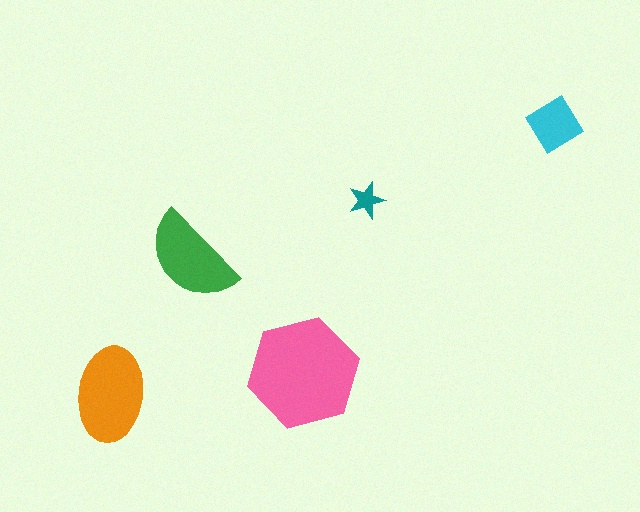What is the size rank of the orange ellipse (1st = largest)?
2nd.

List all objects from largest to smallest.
The pink hexagon, the orange ellipse, the green semicircle, the cyan diamond, the teal star.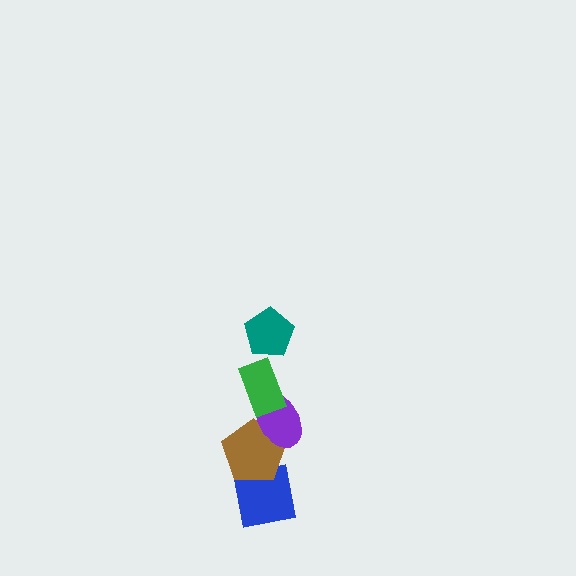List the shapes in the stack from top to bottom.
From top to bottom: the teal pentagon, the green rectangle, the purple ellipse, the brown pentagon, the blue square.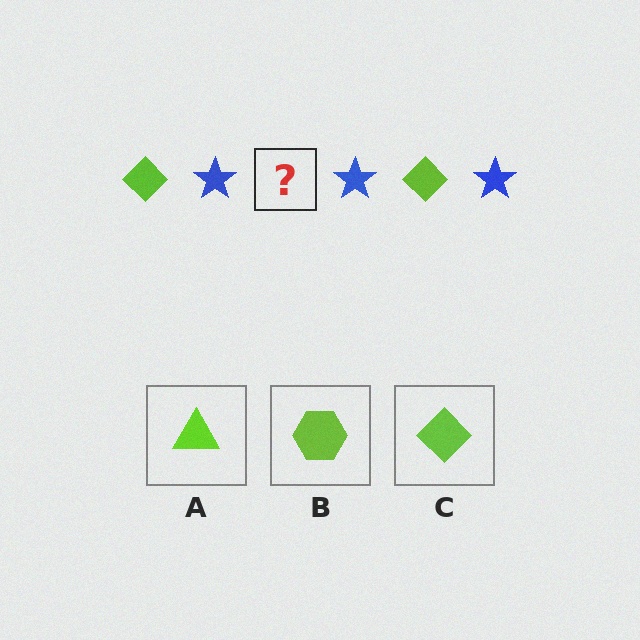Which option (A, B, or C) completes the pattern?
C.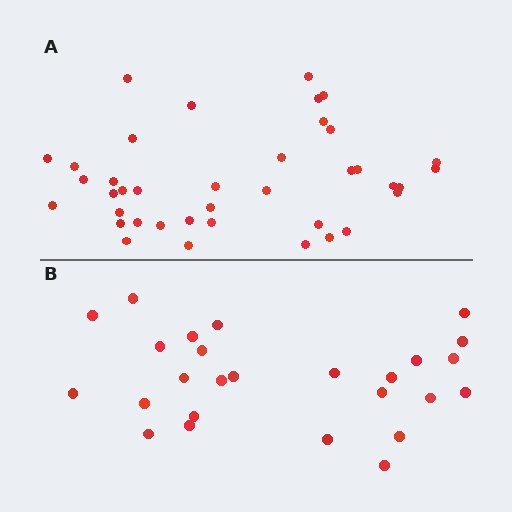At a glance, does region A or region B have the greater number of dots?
Region A (the top region) has more dots.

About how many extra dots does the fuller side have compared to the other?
Region A has approximately 15 more dots than region B.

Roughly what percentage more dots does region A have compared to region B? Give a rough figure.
About 50% more.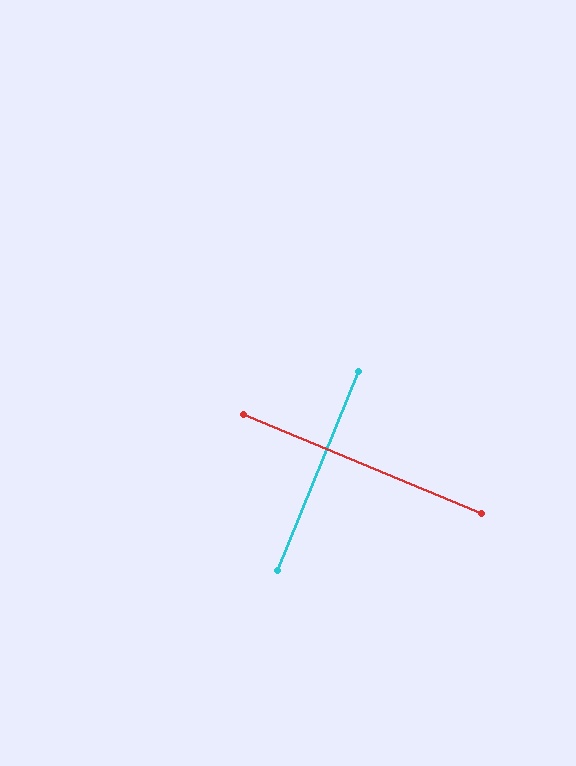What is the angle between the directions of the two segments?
Approximately 90 degrees.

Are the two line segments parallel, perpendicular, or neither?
Perpendicular — they meet at approximately 90°.